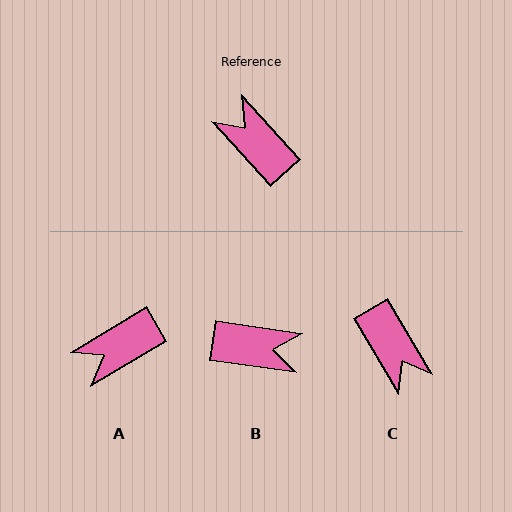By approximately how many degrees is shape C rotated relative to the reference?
Approximately 168 degrees counter-clockwise.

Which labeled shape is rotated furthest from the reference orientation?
C, about 168 degrees away.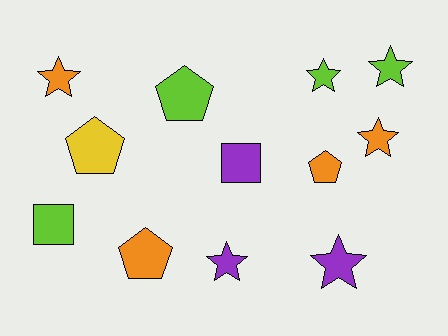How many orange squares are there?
There are no orange squares.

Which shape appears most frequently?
Star, with 6 objects.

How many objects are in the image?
There are 12 objects.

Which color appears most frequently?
Orange, with 4 objects.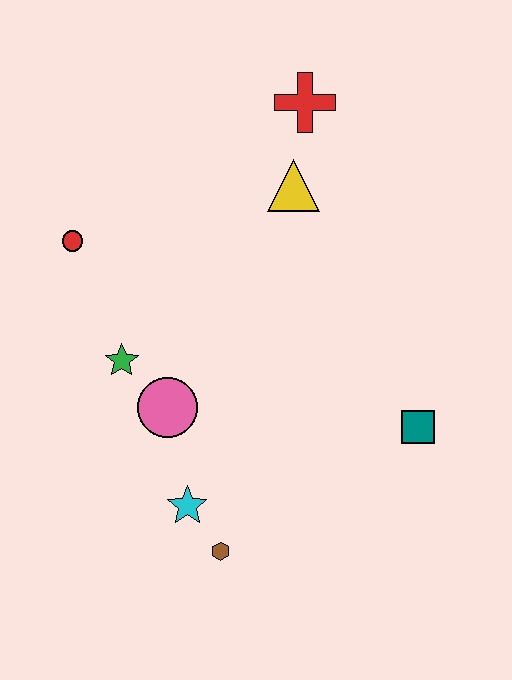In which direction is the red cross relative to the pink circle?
The red cross is above the pink circle.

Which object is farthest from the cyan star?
The red cross is farthest from the cyan star.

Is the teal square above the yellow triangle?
No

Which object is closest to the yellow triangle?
The red cross is closest to the yellow triangle.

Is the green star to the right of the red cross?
No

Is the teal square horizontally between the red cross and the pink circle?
No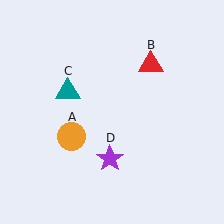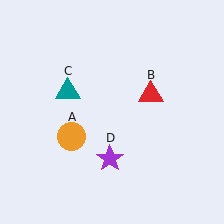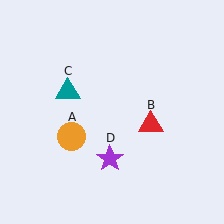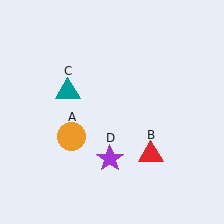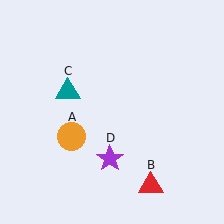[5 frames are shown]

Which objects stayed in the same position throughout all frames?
Orange circle (object A) and teal triangle (object C) and purple star (object D) remained stationary.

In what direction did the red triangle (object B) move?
The red triangle (object B) moved down.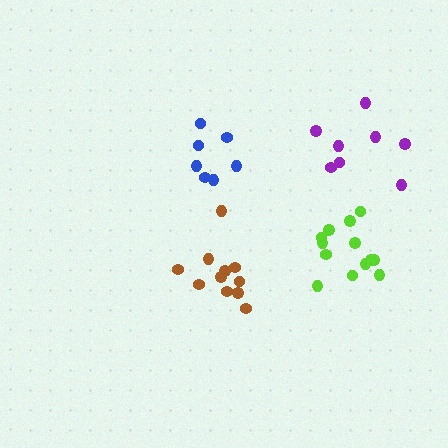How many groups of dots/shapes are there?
There are 4 groups.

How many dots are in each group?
Group 1: 7 dots, Group 2: 8 dots, Group 3: 13 dots, Group 4: 11 dots (39 total).